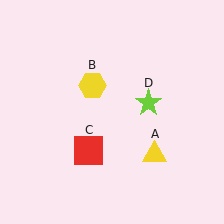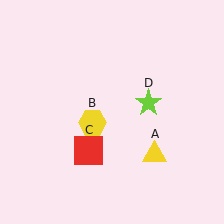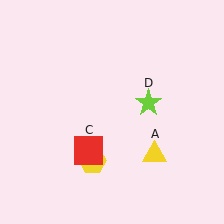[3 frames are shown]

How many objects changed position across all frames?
1 object changed position: yellow hexagon (object B).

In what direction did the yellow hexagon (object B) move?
The yellow hexagon (object B) moved down.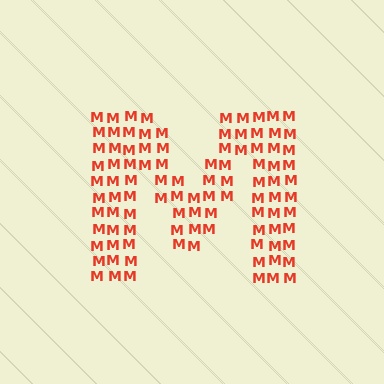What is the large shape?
The large shape is the letter M.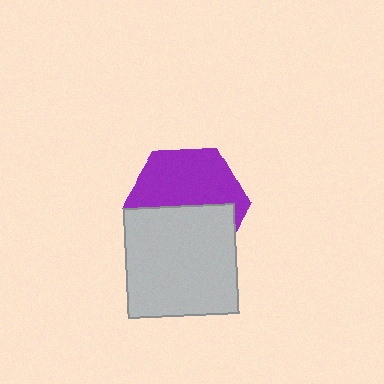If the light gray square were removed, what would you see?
You would see the complete purple hexagon.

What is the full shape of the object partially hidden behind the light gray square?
The partially hidden object is a purple hexagon.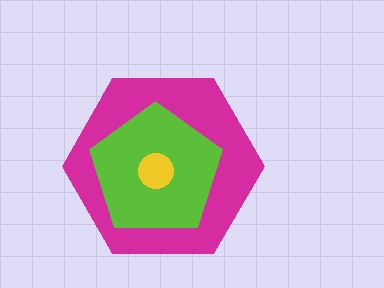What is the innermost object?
The yellow circle.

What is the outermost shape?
The magenta hexagon.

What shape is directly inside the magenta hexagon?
The lime pentagon.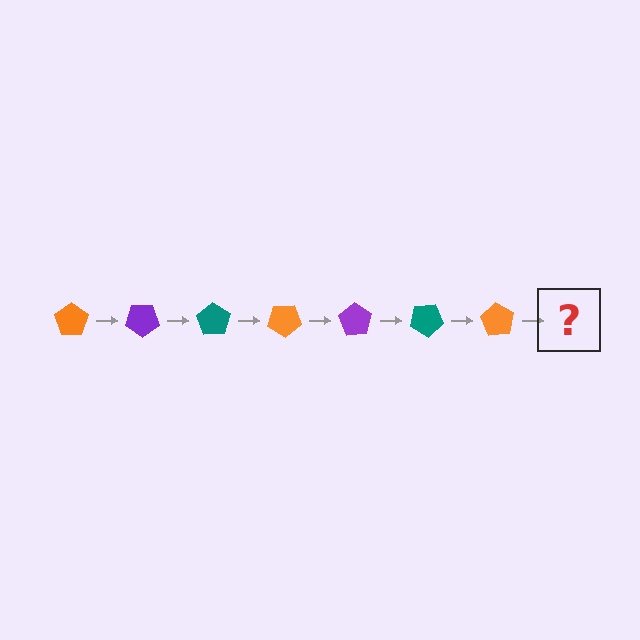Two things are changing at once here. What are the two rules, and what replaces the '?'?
The two rules are that it rotates 35 degrees each step and the color cycles through orange, purple, and teal. The '?' should be a purple pentagon, rotated 245 degrees from the start.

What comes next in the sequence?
The next element should be a purple pentagon, rotated 245 degrees from the start.